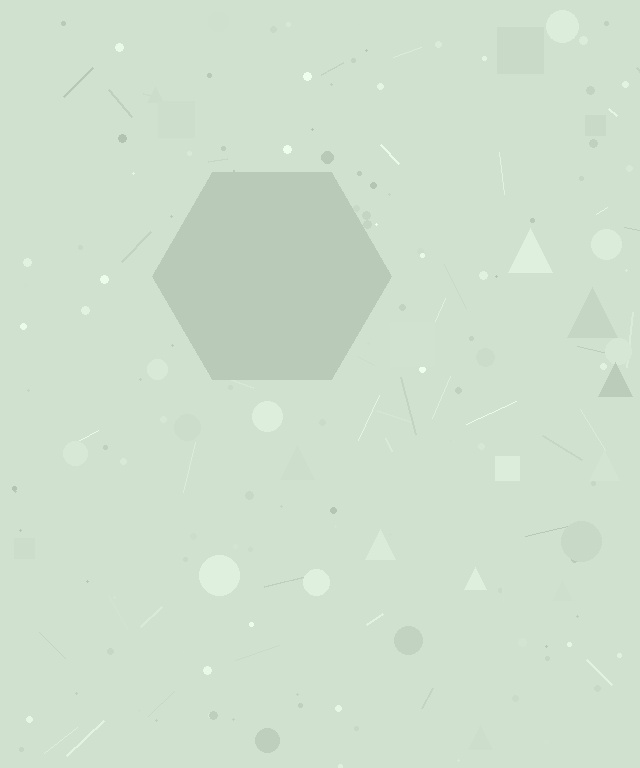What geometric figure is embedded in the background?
A hexagon is embedded in the background.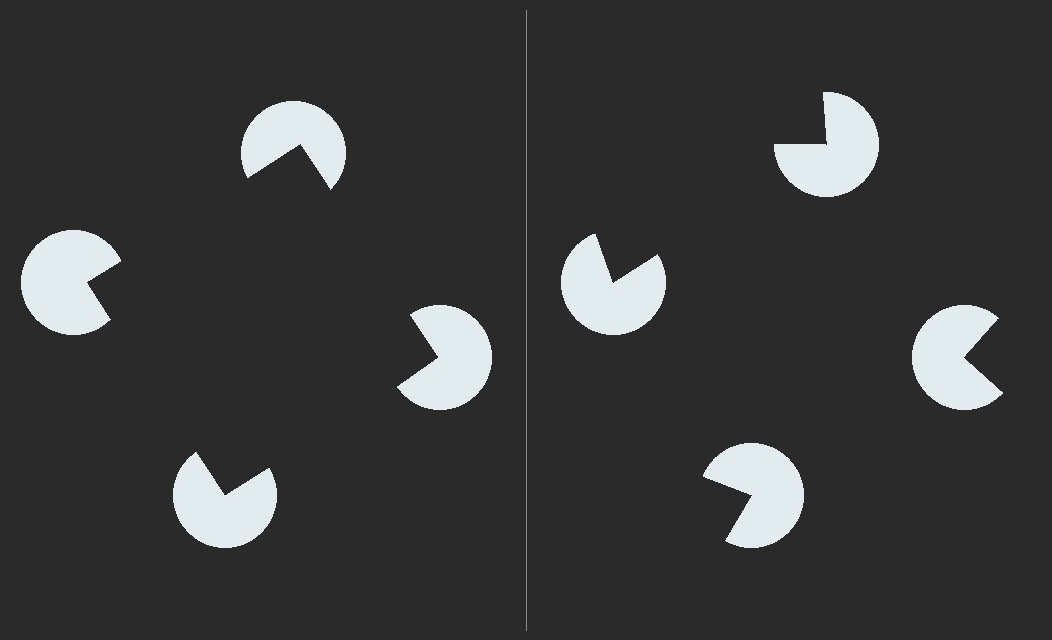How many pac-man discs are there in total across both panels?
8 — 4 on each side.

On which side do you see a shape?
An illusory square appears on the left side. On the right side the wedge cuts are rotated, so no coherent shape forms.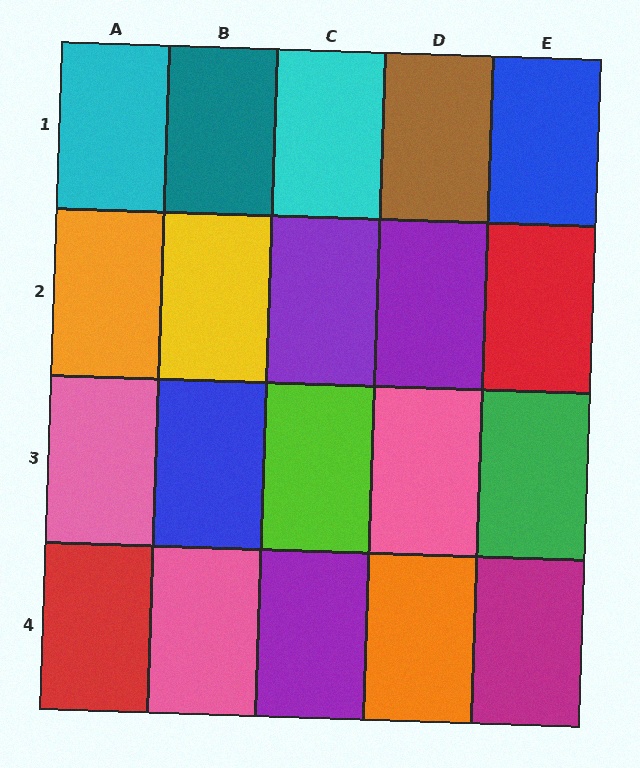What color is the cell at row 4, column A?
Red.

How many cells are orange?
2 cells are orange.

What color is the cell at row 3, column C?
Lime.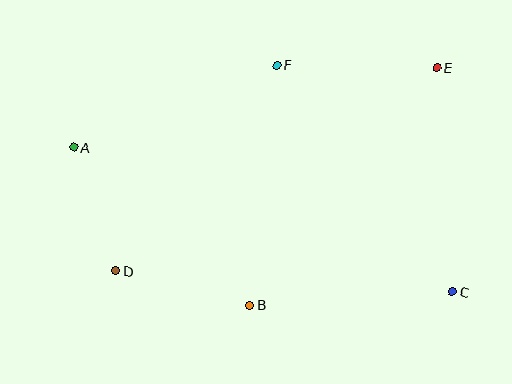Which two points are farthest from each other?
Points A and C are farthest from each other.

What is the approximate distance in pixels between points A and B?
The distance between A and B is approximately 236 pixels.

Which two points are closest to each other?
Points A and D are closest to each other.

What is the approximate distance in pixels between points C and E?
The distance between C and E is approximately 225 pixels.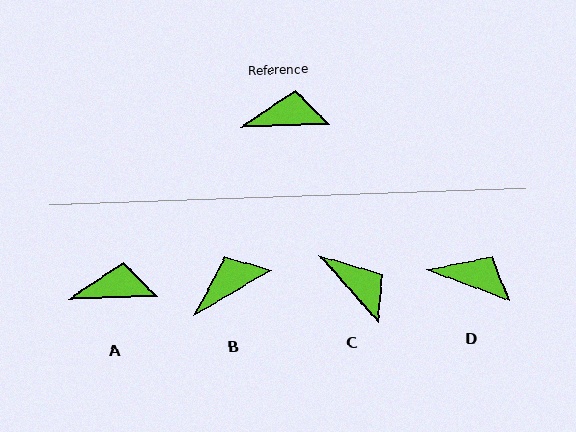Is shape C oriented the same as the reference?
No, it is off by about 51 degrees.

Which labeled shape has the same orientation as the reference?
A.